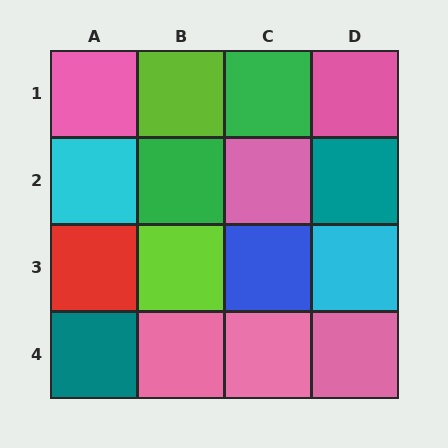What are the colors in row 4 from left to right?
Teal, pink, pink, pink.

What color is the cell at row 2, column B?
Green.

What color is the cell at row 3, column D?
Cyan.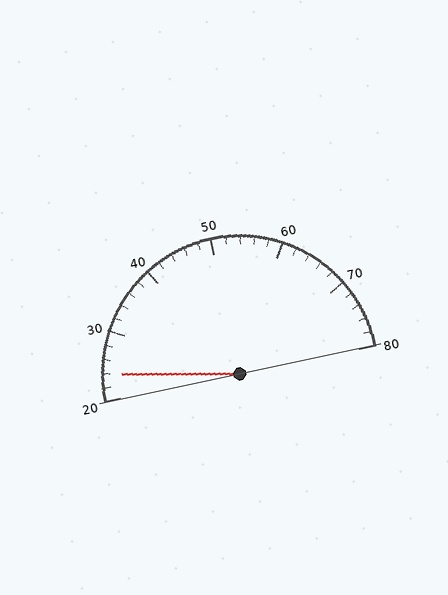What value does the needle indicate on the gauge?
The needle indicates approximately 24.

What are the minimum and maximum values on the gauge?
The gauge ranges from 20 to 80.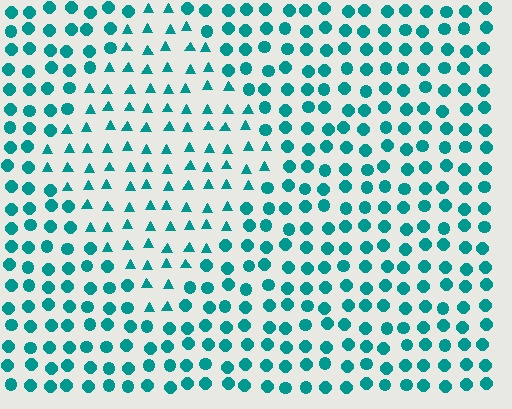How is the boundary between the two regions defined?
The boundary is defined by a change in element shape: triangles inside vs. circles outside. All elements share the same color and spacing.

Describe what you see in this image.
The image is filled with small teal elements arranged in a uniform grid. A diamond-shaped region contains triangles, while the surrounding area contains circles. The boundary is defined purely by the change in element shape.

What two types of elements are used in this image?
The image uses triangles inside the diamond region and circles outside it.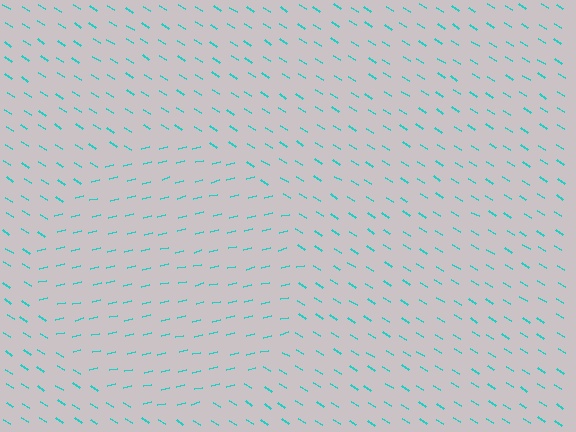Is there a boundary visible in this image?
Yes, there is a texture boundary formed by a change in line orientation.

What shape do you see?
I see a circle.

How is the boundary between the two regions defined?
The boundary is defined purely by a change in line orientation (approximately 45 degrees difference). All lines are the same color and thickness.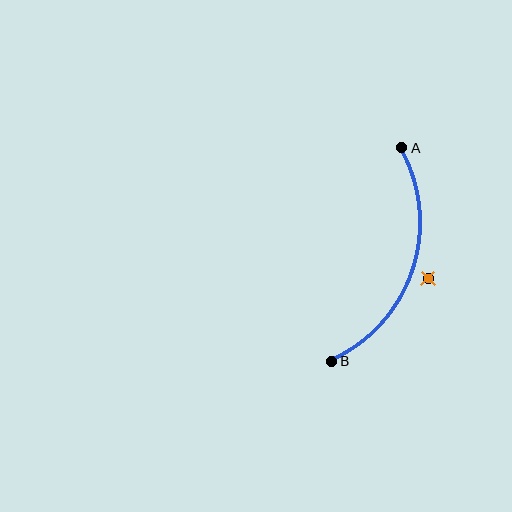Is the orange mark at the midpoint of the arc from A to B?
No — the orange mark does not lie on the arc at all. It sits slightly outside the curve.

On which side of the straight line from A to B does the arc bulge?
The arc bulges to the right of the straight line connecting A and B.